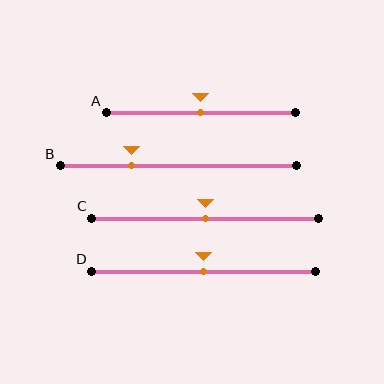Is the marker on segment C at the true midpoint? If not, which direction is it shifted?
Yes, the marker on segment C is at the true midpoint.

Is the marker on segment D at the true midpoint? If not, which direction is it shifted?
Yes, the marker on segment D is at the true midpoint.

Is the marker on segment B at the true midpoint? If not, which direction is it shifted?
No, the marker on segment B is shifted to the left by about 20% of the segment length.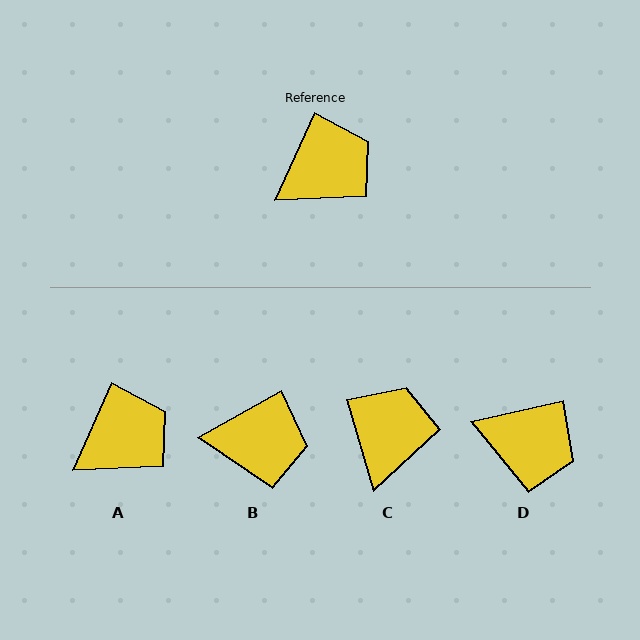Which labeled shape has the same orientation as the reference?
A.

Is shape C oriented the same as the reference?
No, it is off by about 40 degrees.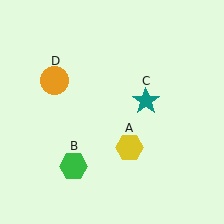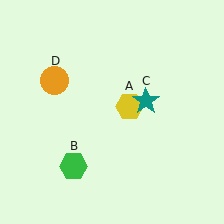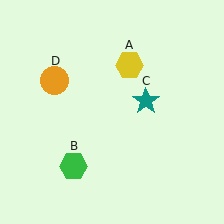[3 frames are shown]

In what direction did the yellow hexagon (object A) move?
The yellow hexagon (object A) moved up.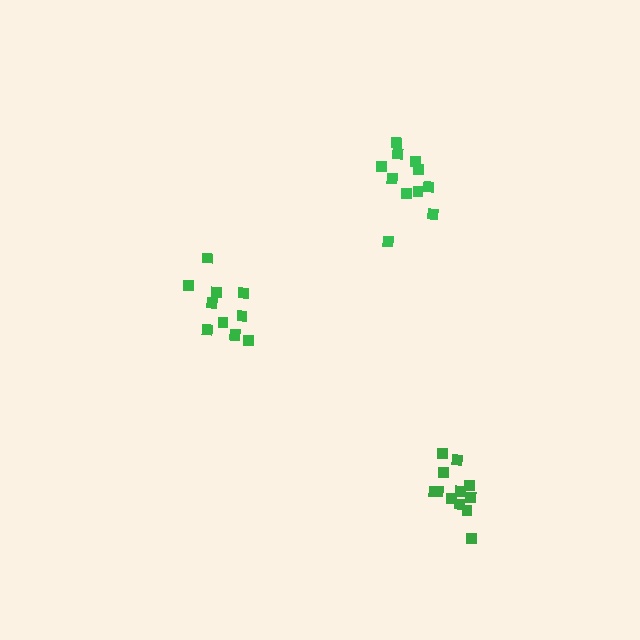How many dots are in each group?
Group 1: 11 dots, Group 2: 11 dots, Group 3: 12 dots (34 total).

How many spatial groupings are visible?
There are 3 spatial groupings.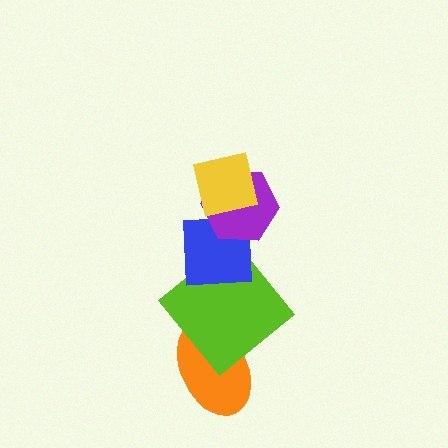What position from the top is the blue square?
The blue square is 3rd from the top.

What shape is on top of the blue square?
The purple hexagon is on top of the blue square.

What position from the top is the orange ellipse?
The orange ellipse is 5th from the top.